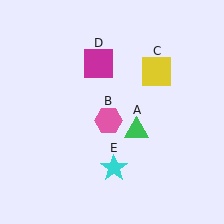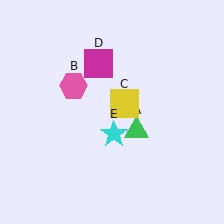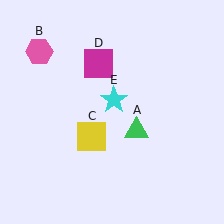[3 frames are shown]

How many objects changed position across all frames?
3 objects changed position: pink hexagon (object B), yellow square (object C), cyan star (object E).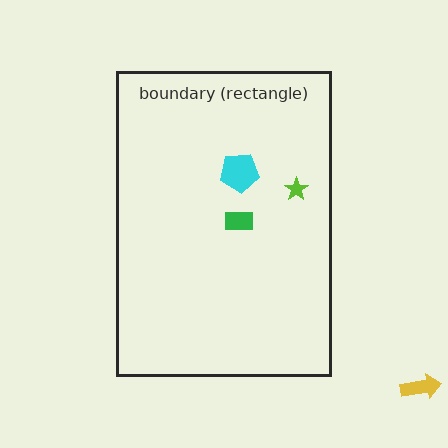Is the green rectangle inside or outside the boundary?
Inside.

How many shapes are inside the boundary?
3 inside, 1 outside.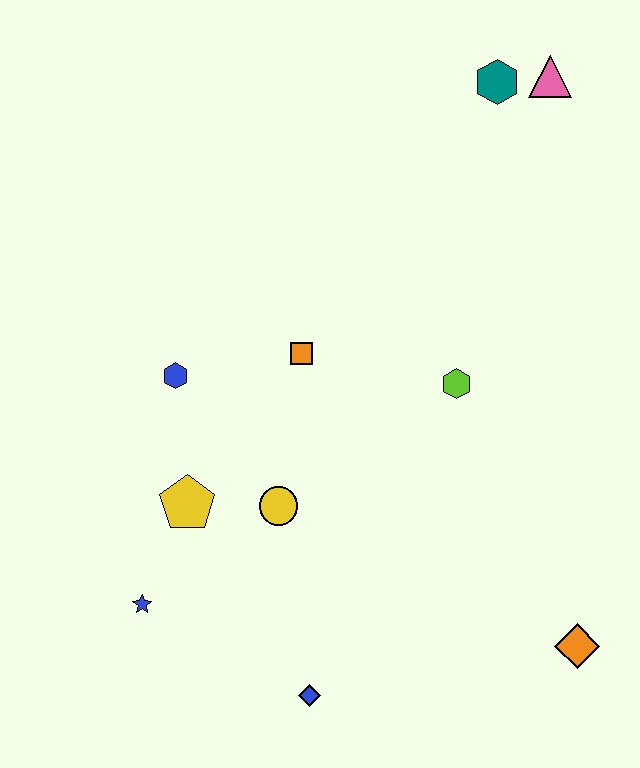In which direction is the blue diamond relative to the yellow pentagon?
The blue diamond is below the yellow pentagon.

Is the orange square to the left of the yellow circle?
No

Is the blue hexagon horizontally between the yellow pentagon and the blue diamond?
No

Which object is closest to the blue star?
The yellow pentagon is closest to the blue star.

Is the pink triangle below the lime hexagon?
No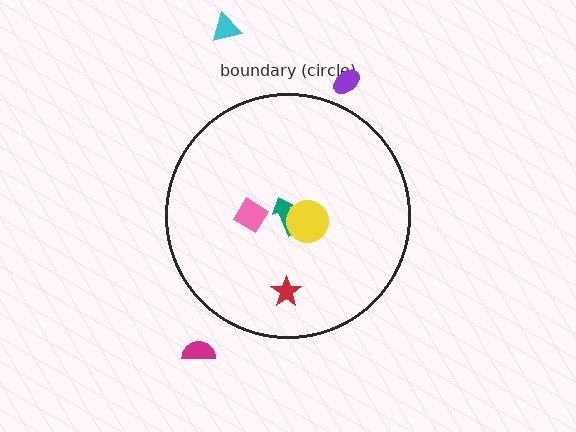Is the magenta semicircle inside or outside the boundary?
Outside.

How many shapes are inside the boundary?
4 inside, 3 outside.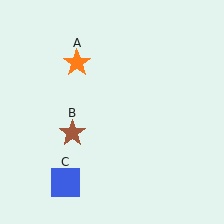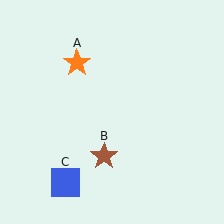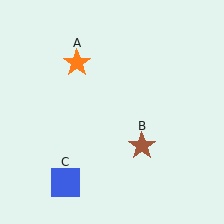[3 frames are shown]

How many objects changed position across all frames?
1 object changed position: brown star (object B).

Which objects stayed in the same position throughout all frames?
Orange star (object A) and blue square (object C) remained stationary.